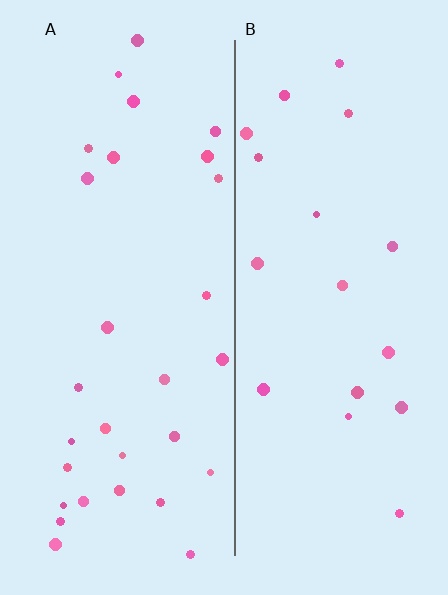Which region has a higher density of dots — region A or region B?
A (the left).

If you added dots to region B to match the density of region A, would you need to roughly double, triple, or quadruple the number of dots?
Approximately double.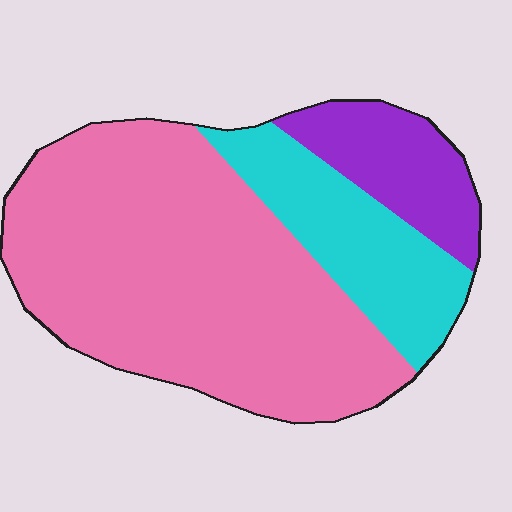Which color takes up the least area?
Purple, at roughly 15%.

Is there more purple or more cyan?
Cyan.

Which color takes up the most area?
Pink, at roughly 65%.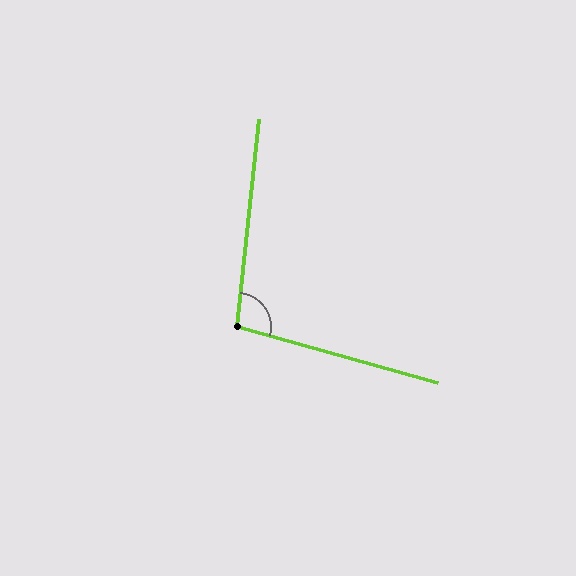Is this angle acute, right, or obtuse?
It is obtuse.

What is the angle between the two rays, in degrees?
Approximately 99 degrees.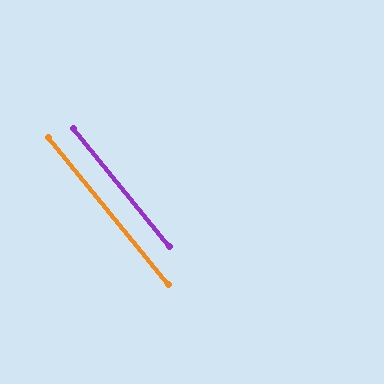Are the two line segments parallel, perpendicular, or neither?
Parallel — their directions differ by only 0.1°.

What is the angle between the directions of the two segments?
Approximately 0 degrees.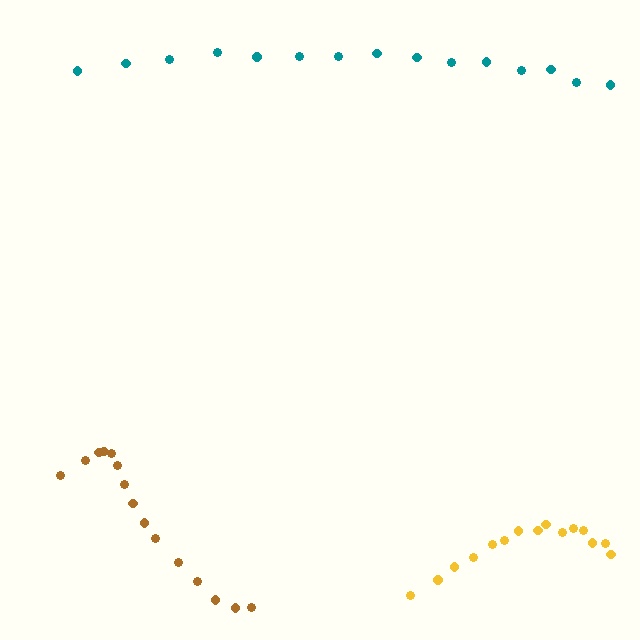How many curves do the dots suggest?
There are 3 distinct paths.